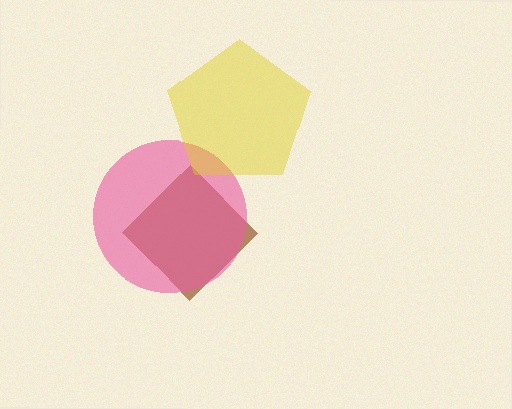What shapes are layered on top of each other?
The layered shapes are: a brown diamond, a pink circle, a yellow pentagon.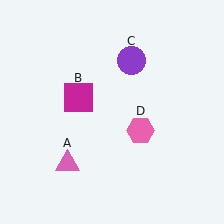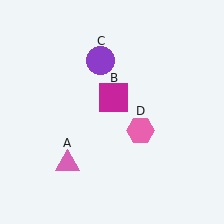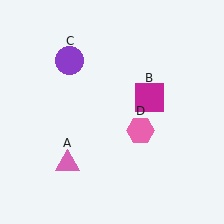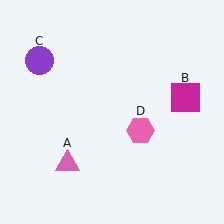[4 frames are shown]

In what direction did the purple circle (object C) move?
The purple circle (object C) moved left.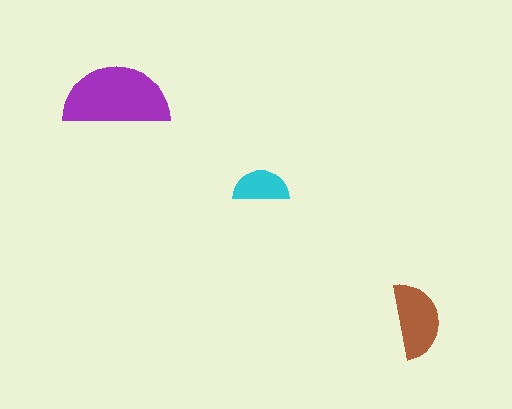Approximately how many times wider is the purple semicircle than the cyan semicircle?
About 2 times wider.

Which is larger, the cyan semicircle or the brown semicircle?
The brown one.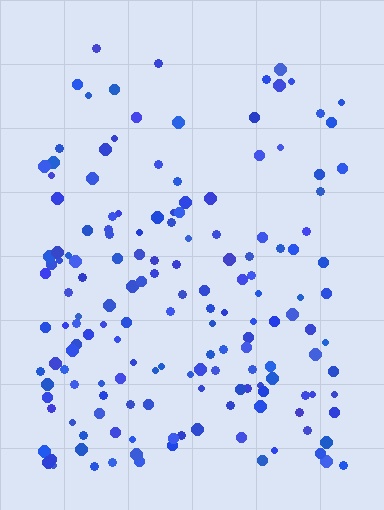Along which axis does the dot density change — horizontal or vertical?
Vertical.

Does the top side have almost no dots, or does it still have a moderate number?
Still a moderate number, just noticeably fewer than the bottom.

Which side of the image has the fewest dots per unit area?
The top.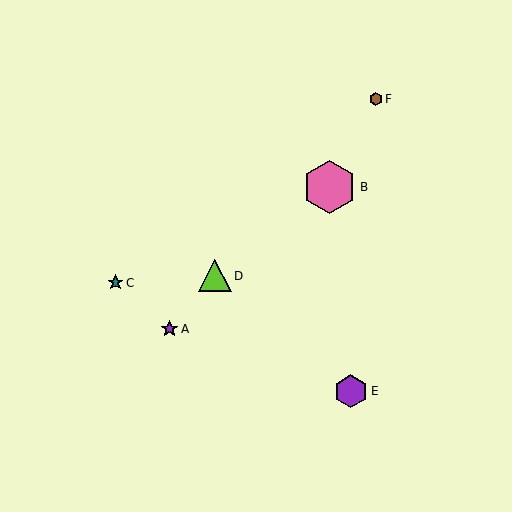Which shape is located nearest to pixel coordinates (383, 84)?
The brown hexagon (labeled F) at (376, 99) is nearest to that location.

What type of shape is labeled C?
Shape C is a teal star.